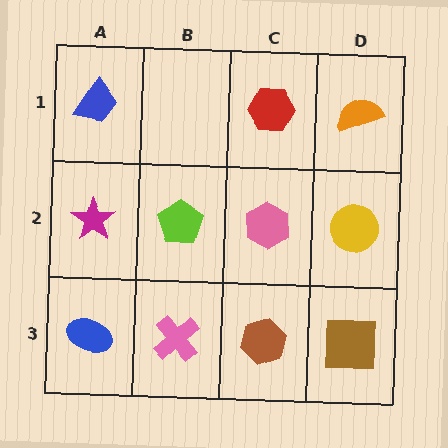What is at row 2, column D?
A yellow circle.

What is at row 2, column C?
A pink hexagon.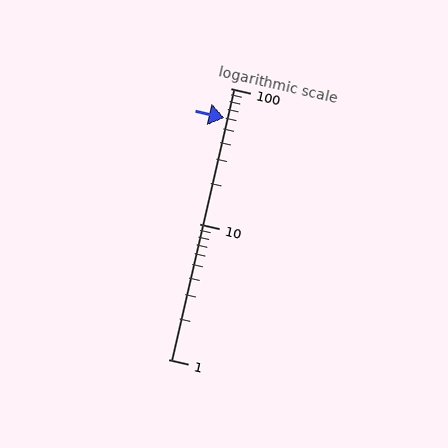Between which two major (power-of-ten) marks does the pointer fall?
The pointer is between 10 and 100.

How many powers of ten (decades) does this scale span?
The scale spans 2 decades, from 1 to 100.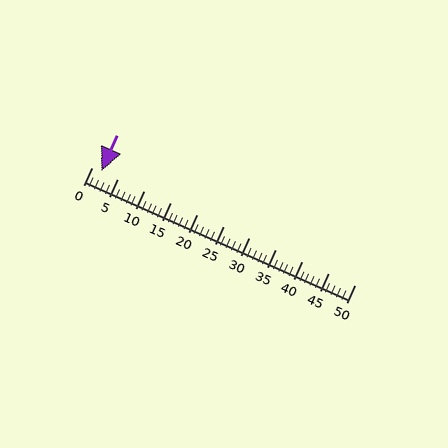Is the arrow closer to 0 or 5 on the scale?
The arrow is closer to 0.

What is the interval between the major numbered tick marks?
The major tick marks are spaced 5 units apart.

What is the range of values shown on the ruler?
The ruler shows values from 0 to 50.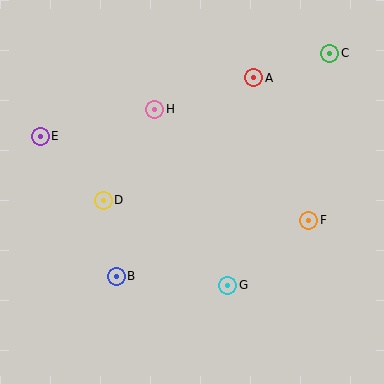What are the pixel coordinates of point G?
Point G is at (228, 285).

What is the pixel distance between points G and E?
The distance between G and E is 240 pixels.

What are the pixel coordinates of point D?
Point D is at (103, 200).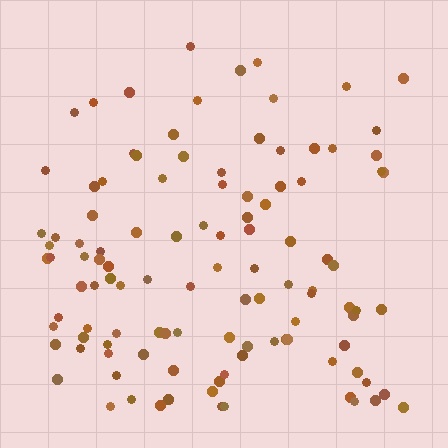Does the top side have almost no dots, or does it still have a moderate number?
Still a moderate number, just noticeably fewer than the bottom.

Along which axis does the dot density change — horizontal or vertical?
Vertical.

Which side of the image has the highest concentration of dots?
The bottom.